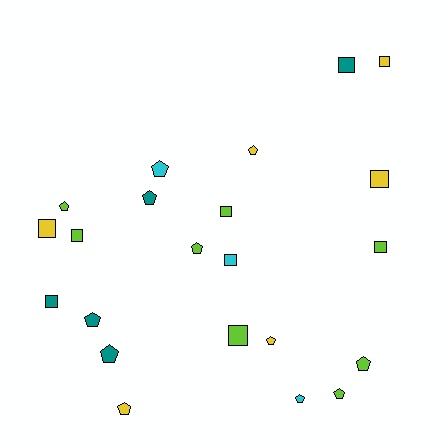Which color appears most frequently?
Lime, with 8 objects.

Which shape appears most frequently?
Pentagon, with 12 objects.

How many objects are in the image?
There are 22 objects.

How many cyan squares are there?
There is 1 cyan square.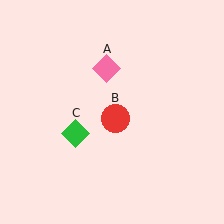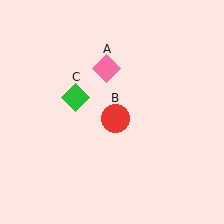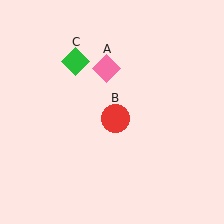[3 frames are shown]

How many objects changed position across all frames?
1 object changed position: green diamond (object C).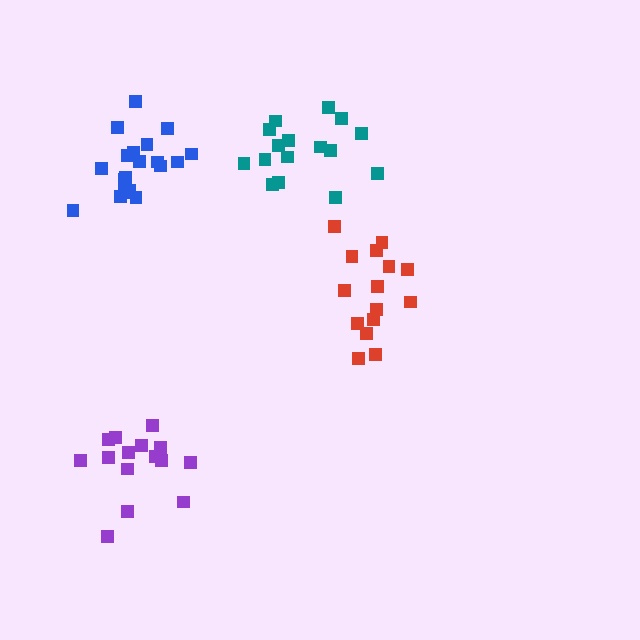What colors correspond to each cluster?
The clusters are colored: red, purple, teal, blue.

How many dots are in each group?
Group 1: 15 dots, Group 2: 15 dots, Group 3: 16 dots, Group 4: 19 dots (65 total).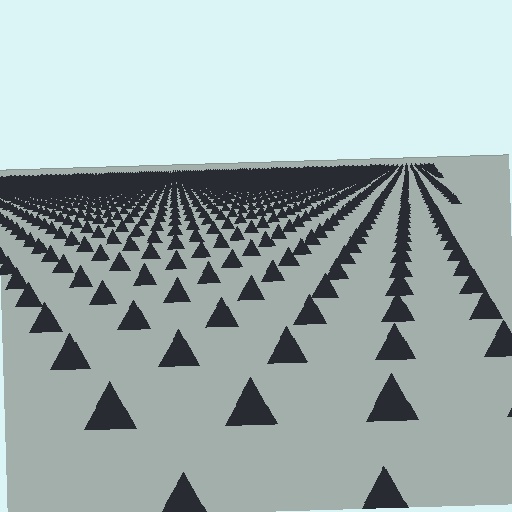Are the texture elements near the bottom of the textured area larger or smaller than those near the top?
Larger. Near the bottom, elements are closer to the viewer and appear at a bigger on-screen size.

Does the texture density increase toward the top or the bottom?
Density increases toward the top.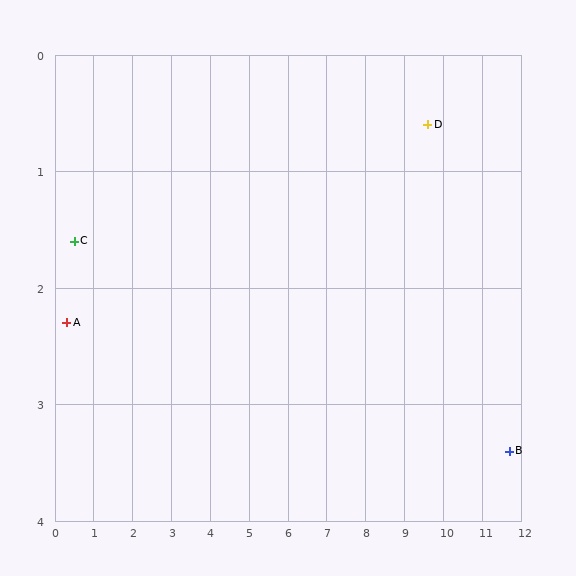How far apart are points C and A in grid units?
Points C and A are about 0.7 grid units apart.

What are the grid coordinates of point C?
Point C is at approximately (0.5, 1.6).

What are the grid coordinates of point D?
Point D is at approximately (9.6, 0.6).